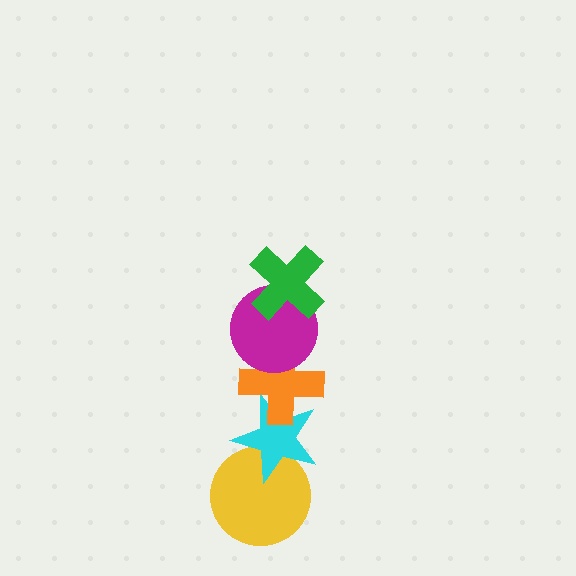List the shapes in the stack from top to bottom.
From top to bottom: the green cross, the magenta circle, the orange cross, the cyan star, the yellow circle.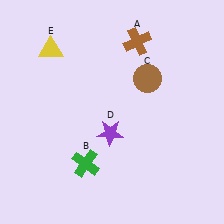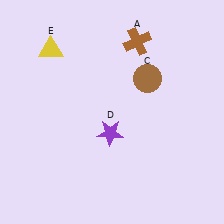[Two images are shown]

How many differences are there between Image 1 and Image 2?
There is 1 difference between the two images.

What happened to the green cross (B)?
The green cross (B) was removed in Image 2. It was in the bottom-left area of Image 1.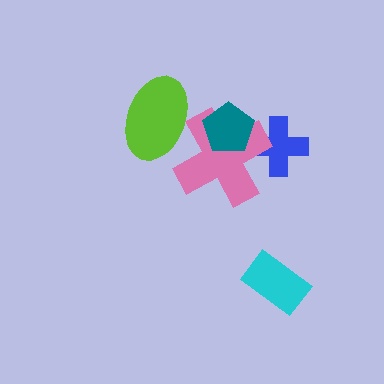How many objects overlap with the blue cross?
1 object overlaps with the blue cross.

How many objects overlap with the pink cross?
3 objects overlap with the pink cross.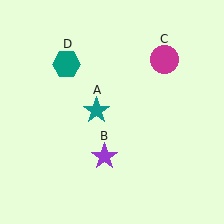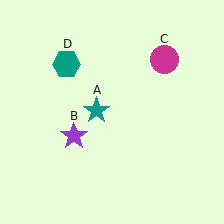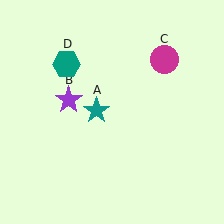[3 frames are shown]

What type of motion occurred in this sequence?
The purple star (object B) rotated clockwise around the center of the scene.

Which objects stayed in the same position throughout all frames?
Teal star (object A) and magenta circle (object C) and teal hexagon (object D) remained stationary.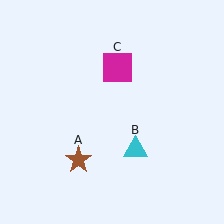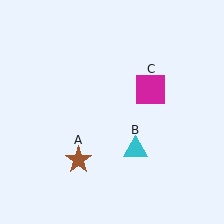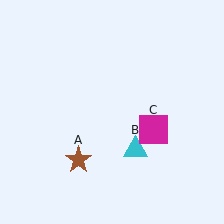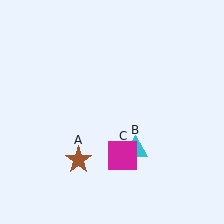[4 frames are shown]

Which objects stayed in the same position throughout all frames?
Brown star (object A) and cyan triangle (object B) remained stationary.